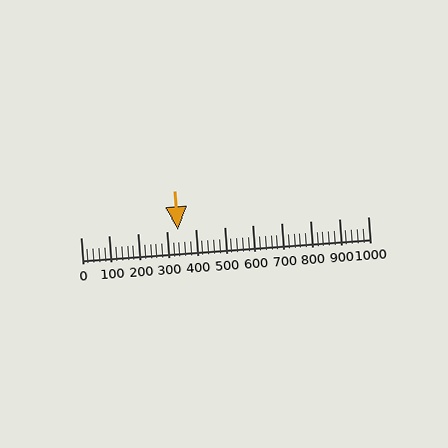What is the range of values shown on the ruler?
The ruler shows values from 0 to 1000.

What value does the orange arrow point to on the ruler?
The orange arrow points to approximately 340.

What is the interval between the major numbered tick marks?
The major tick marks are spaced 100 units apart.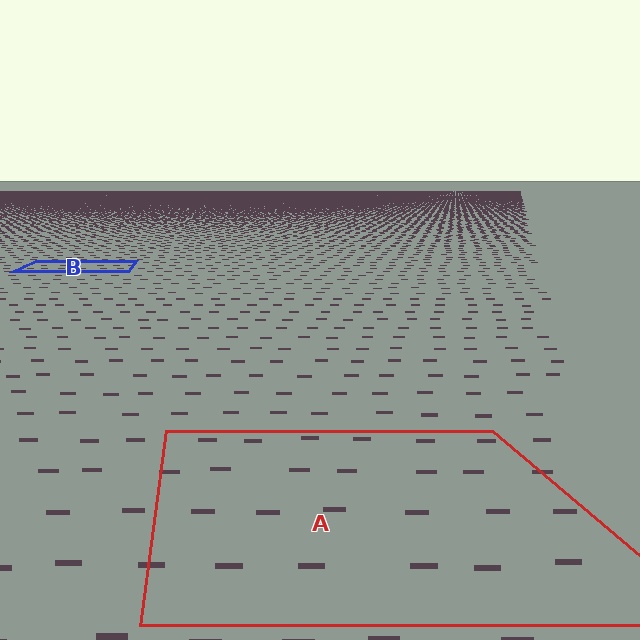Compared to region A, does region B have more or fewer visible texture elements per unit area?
Region B has more texture elements per unit area — they are packed more densely because it is farther away.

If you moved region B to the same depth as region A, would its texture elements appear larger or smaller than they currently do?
They would appear larger. At a closer depth, the same texture elements are projected at a bigger on-screen size.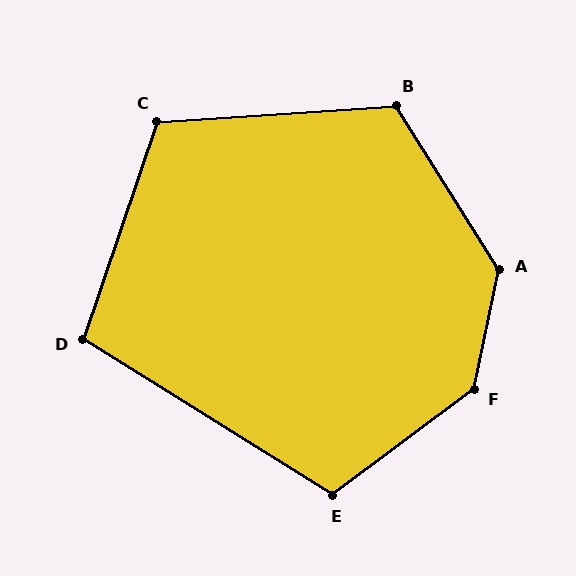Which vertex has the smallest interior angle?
D, at approximately 103 degrees.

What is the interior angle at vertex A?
Approximately 136 degrees (obtuse).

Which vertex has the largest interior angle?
F, at approximately 139 degrees.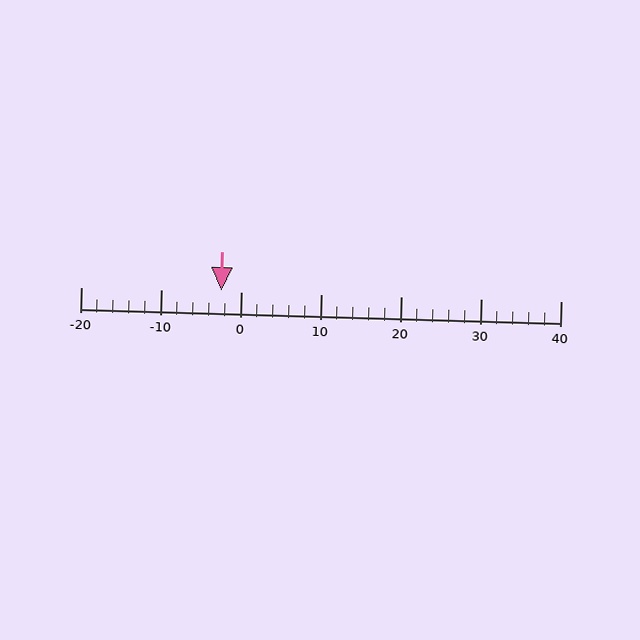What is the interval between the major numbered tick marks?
The major tick marks are spaced 10 units apart.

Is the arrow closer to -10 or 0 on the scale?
The arrow is closer to 0.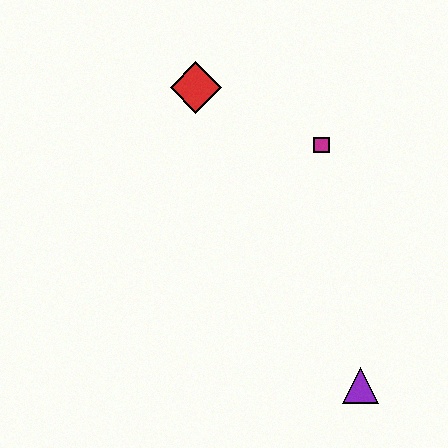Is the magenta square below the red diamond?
Yes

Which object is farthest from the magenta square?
The purple triangle is farthest from the magenta square.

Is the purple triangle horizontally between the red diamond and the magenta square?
No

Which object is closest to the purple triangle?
The magenta square is closest to the purple triangle.